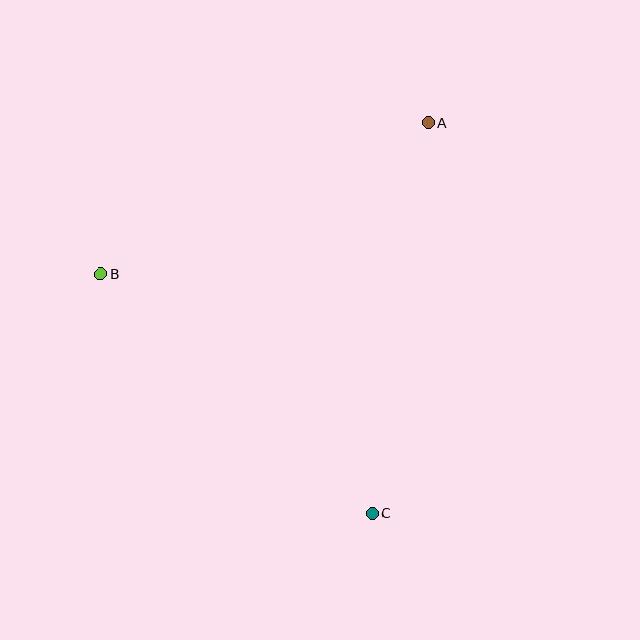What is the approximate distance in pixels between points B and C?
The distance between B and C is approximately 361 pixels.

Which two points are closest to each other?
Points A and B are closest to each other.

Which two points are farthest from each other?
Points A and C are farthest from each other.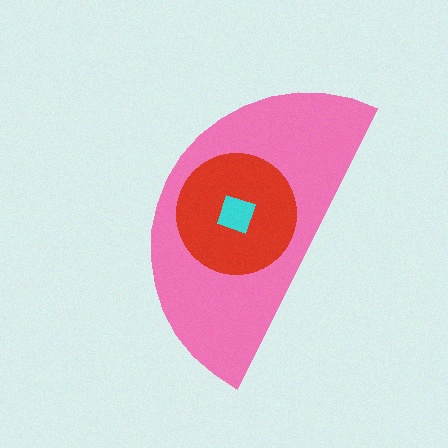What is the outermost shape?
The pink semicircle.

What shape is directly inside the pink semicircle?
The red circle.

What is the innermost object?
The cyan square.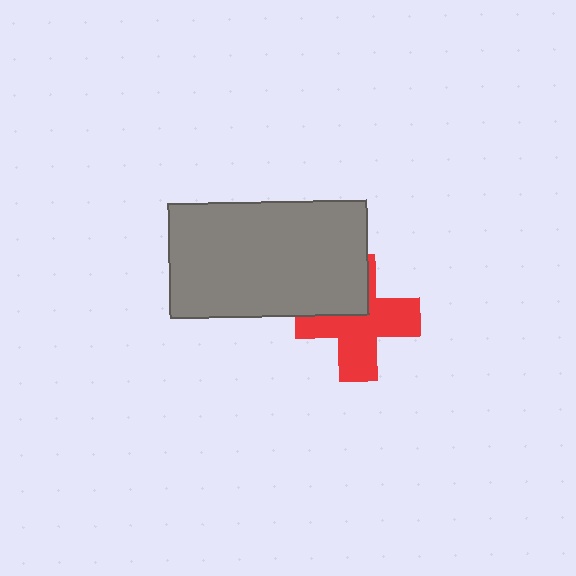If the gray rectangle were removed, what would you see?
You would see the complete red cross.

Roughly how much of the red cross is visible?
Most of it is visible (roughly 67%).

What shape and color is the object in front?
The object in front is a gray rectangle.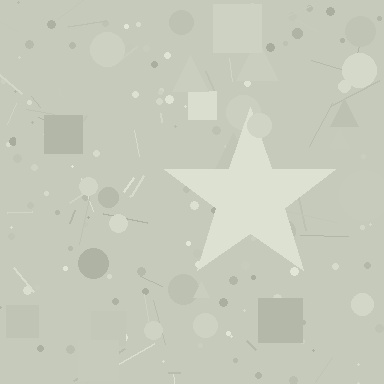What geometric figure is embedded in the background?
A star is embedded in the background.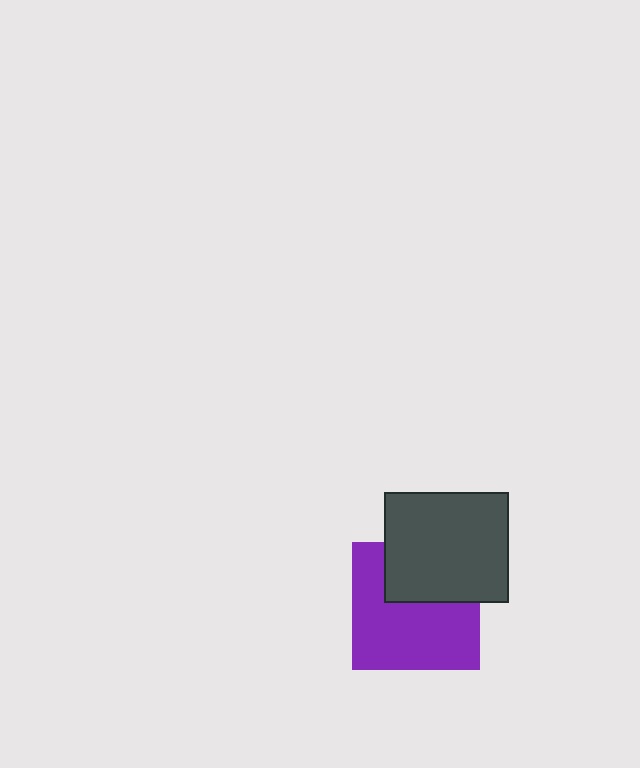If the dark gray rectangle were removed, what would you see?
You would see the complete purple square.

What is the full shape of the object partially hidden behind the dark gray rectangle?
The partially hidden object is a purple square.